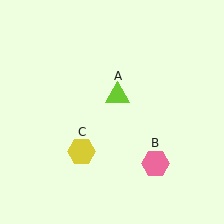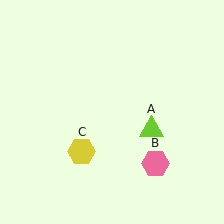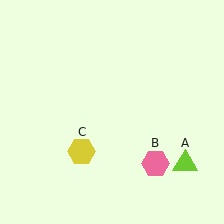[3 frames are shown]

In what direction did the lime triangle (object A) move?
The lime triangle (object A) moved down and to the right.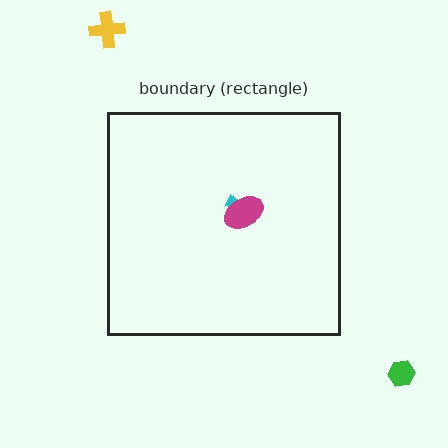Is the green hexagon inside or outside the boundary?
Outside.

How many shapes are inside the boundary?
2 inside, 2 outside.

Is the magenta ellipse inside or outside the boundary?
Inside.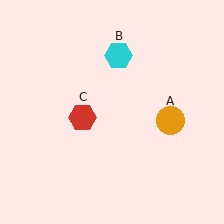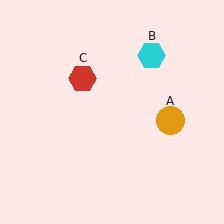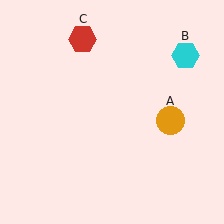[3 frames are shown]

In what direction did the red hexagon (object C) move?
The red hexagon (object C) moved up.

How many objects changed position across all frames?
2 objects changed position: cyan hexagon (object B), red hexagon (object C).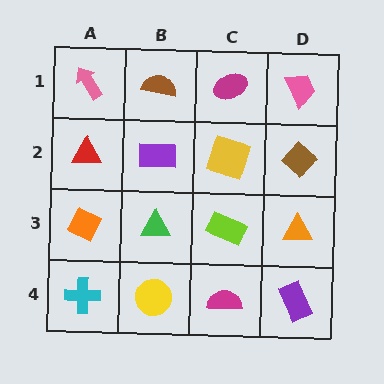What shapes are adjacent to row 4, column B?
A green triangle (row 3, column B), a cyan cross (row 4, column A), a magenta semicircle (row 4, column C).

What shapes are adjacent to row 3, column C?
A yellow square (row 2, column C), a magenta semicircle (row 4, column C), a green triangle (row 3, column B), an orange triangle (row 3, column D).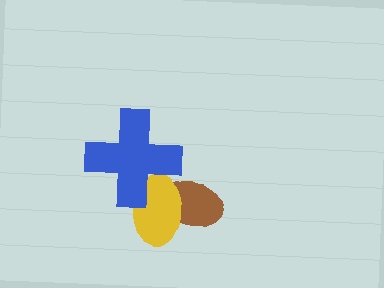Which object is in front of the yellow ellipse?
The blue cross is in front of the yellow ellipse.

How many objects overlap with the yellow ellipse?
2 objects overlap with the yellow ellipse.